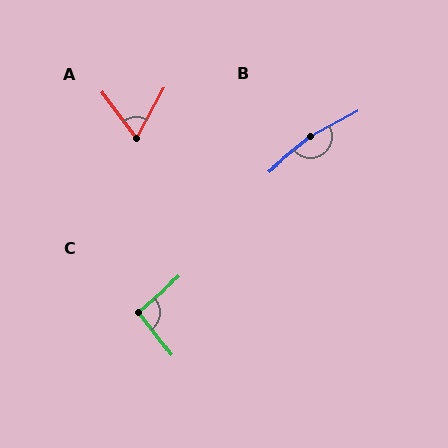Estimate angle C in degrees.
Approximately 93 degrees.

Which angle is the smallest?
A, at approximately 66 degrees.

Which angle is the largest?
B, at approximately 170 degrees.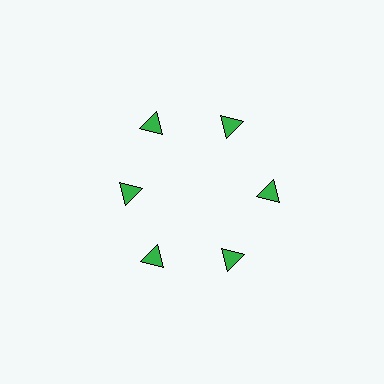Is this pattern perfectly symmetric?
No. The 6 green triangles are arranged in a ring, but one element near the 9 o'clock position is pulled inward toward the center, breaking the 6-fold rotational symmetry.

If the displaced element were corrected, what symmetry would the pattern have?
It would have 6-fold rotational symmetry — the pattern would map onto itself every 60 degrees.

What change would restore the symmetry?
The symmetry would be restored by moving it outward, back onto the ring so that all 6 triangles sit at equal angles and equal distance from the center.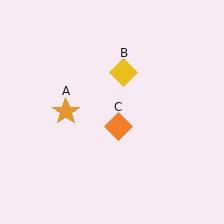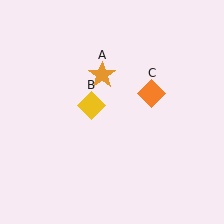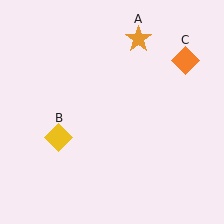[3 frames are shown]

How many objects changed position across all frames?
3 objects changed position: orange star (object A), yellow diamond (object B), orange diamond (object C).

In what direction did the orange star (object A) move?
The orange star (object A) moved up and to the right.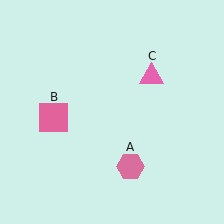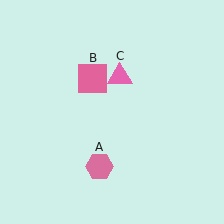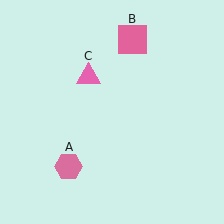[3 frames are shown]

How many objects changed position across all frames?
3 objects changed position: pink hexagon (object A), pink square (object B), pink triangle (object C).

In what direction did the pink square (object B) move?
The pink square (object B) moved up and to the right.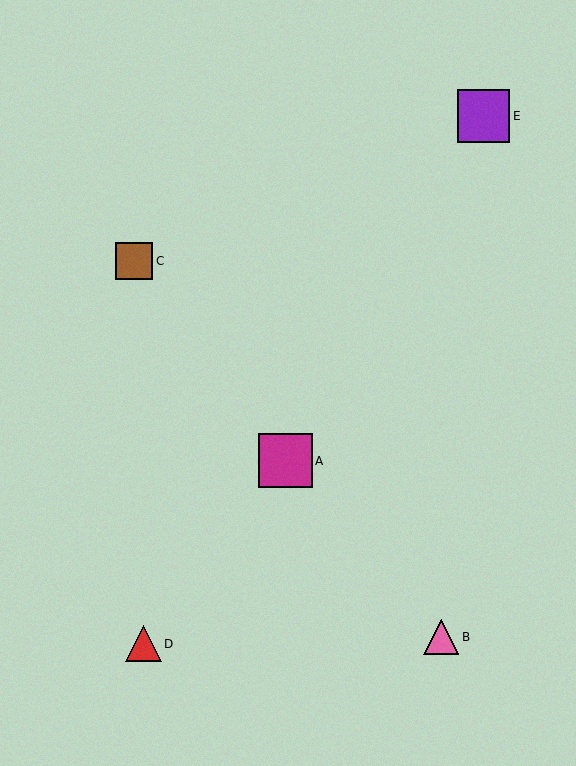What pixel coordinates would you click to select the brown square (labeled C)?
Click at (134, 261) to select the brown square C.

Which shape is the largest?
The magenta square (labeled A) is the largest.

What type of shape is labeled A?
Shape A is a magenta square.